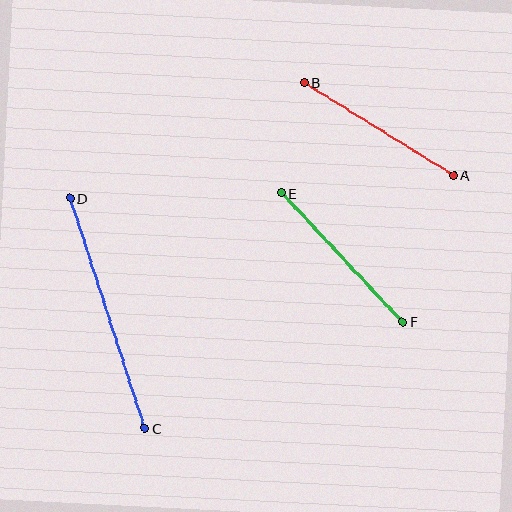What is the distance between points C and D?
The distance is approximately 242 pixels.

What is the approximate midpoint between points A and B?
The midpoint is at approximately (379, 129) pixels.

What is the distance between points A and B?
The distance is approximately 176 pixels.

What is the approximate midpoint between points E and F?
The midpoint is at approximately (342, 257) pixels.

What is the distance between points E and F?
The distance is approximately 177 pixels.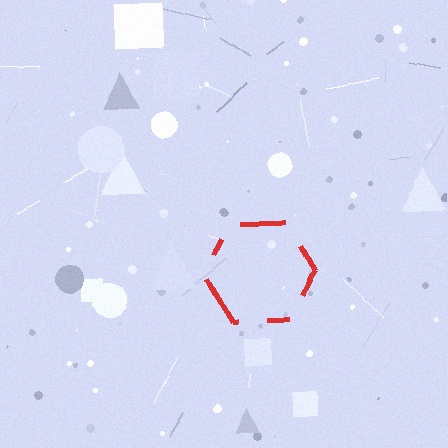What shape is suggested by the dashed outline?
The dashed outline suggests a hexagon.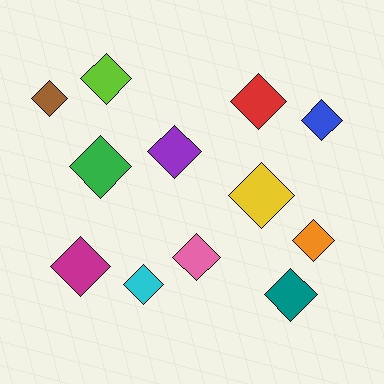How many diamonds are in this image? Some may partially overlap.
There are 12 diamonds.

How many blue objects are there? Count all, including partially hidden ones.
There is 1 blue object.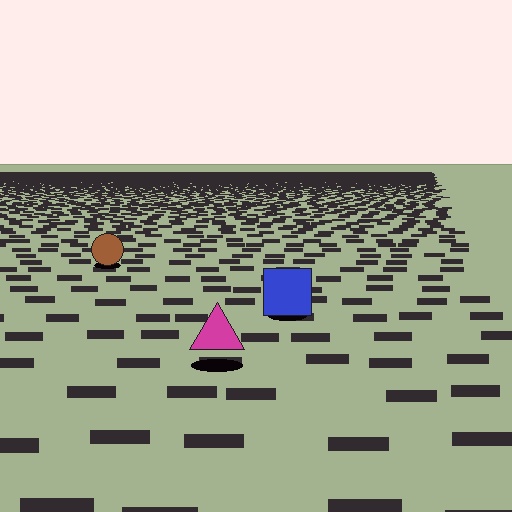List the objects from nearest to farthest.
From nearest to farthest: the magenta triangle, the blue square, the brown circle.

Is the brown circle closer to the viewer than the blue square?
No. The blue square is closer — you can tell from the texture gradient: the ground texture is coarser near it.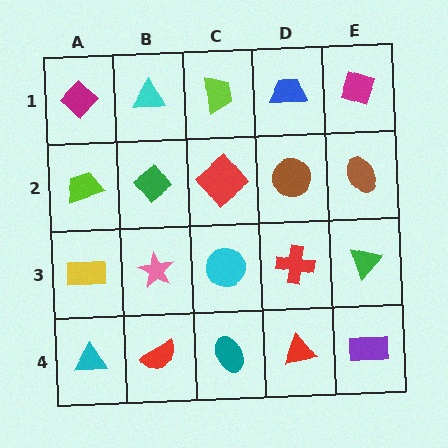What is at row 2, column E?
A brown ellipse.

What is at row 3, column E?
A green triangle.